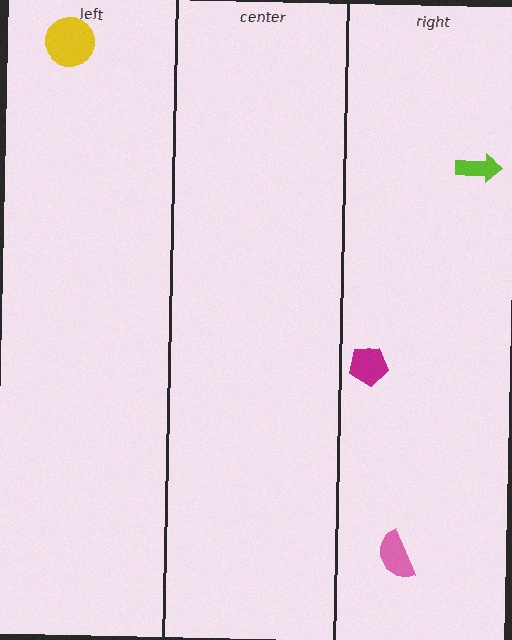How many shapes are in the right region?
3.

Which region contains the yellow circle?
The left region.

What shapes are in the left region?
The yellow circle.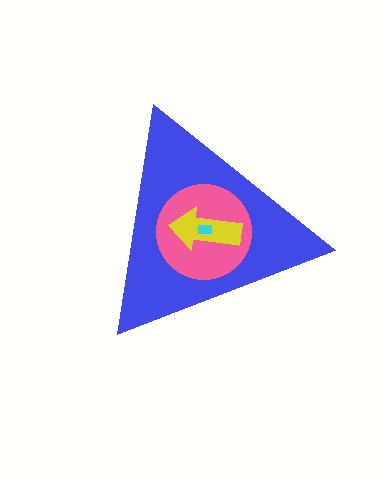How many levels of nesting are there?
4.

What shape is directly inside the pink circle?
The yellow arrow.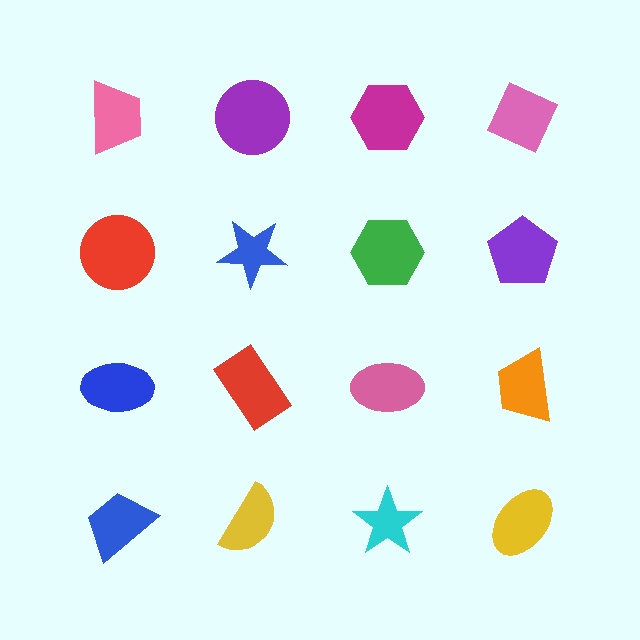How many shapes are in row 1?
4 shapes.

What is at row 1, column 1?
A pink trapezoid.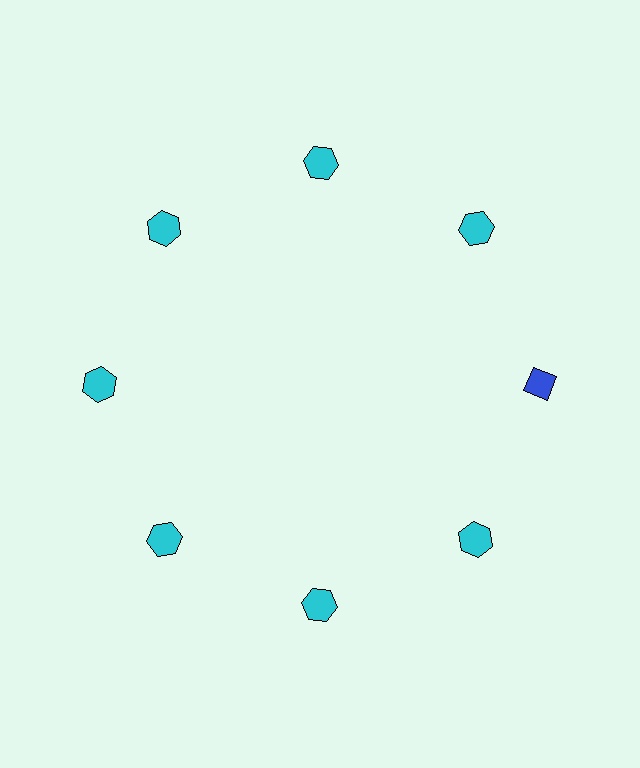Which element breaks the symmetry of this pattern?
The blue diamond at roughly the 3 o'clock position breaks the symmetry. All other shapes are cyan hexagons.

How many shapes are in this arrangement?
There are 8 shapes arranged in a ring pattern.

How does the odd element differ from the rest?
It differs in both color (blue instead of cyan) and shape (diamond instead of hexagon).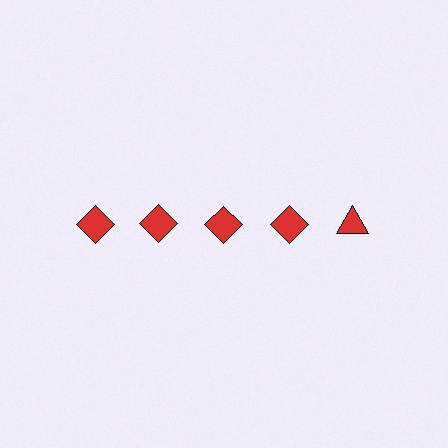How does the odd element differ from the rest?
It has a different shape: triangle instead of diamond.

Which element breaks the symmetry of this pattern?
The red triangle in the top row, rightmost column breaks the symmetry. All other shapes are red diamonds.